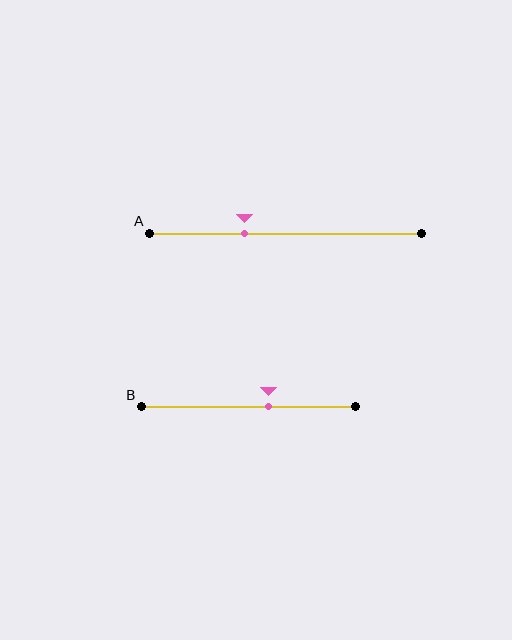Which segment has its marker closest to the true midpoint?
Segment B has its marker closest to the true midpoint.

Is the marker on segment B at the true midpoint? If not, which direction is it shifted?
No, the marker on segment B is shifted to the right by about 9% of the segment length.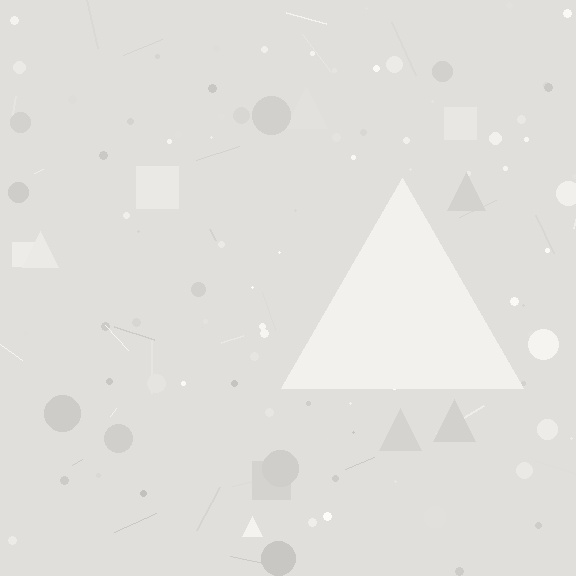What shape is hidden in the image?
A triangle is hidden in the image.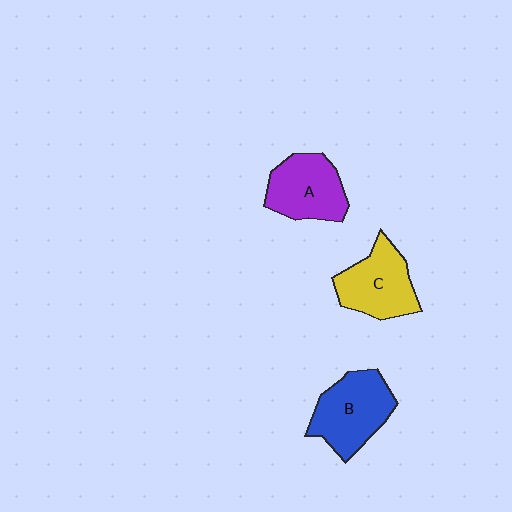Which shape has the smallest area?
Shape A (purple).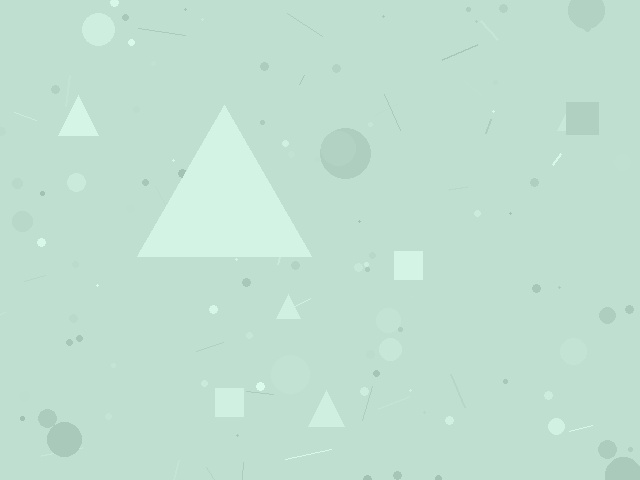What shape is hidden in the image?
A triangle is hidden in the image.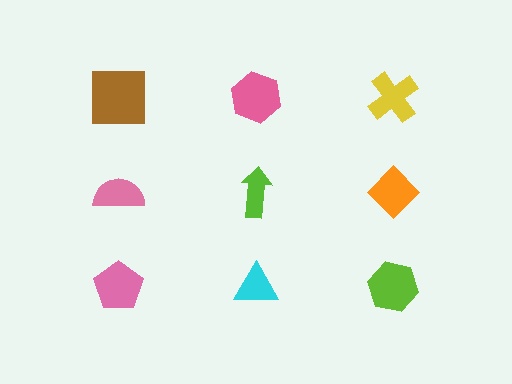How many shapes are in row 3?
3 shapes.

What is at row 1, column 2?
A pink hexagon.